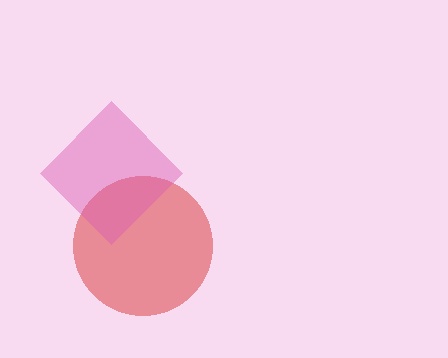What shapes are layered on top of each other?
The layered shapes are: a red circle, a pink diamond.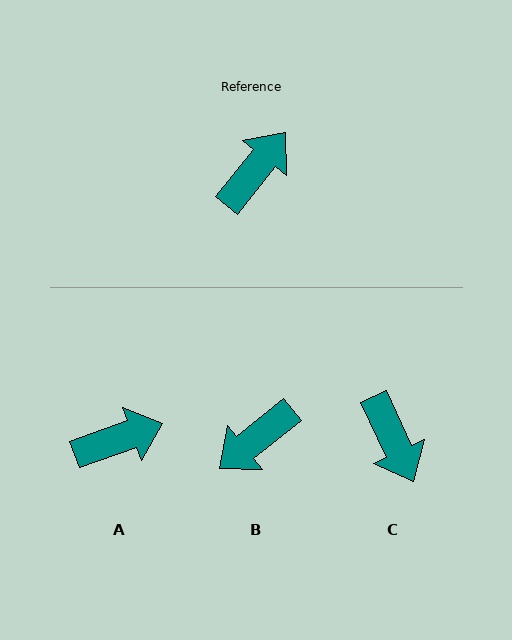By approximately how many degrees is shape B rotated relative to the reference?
Approximately 167 degrees counter-clockwise.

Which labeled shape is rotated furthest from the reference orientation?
B, about 167 degrees away.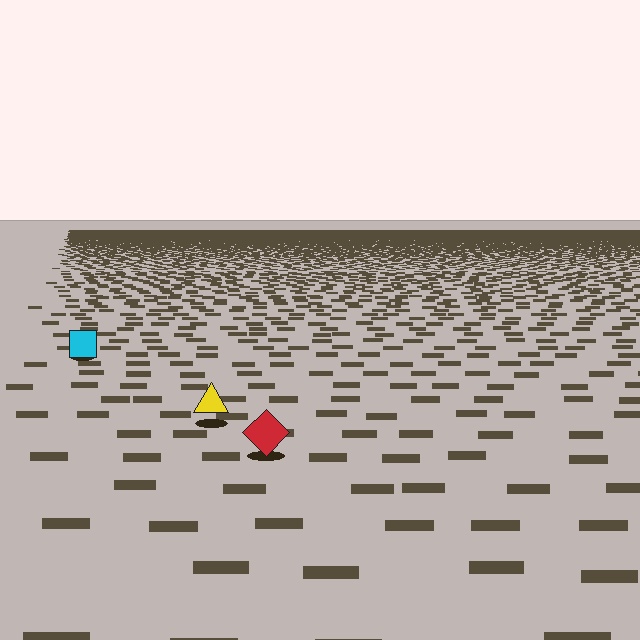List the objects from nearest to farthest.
From nearest to farthest: the red diamond, the yellow triangle, the cyan square.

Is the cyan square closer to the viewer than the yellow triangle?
No. The yellow triangle is closer — you can tell from the texture gradient: the ground texture is coarser near it.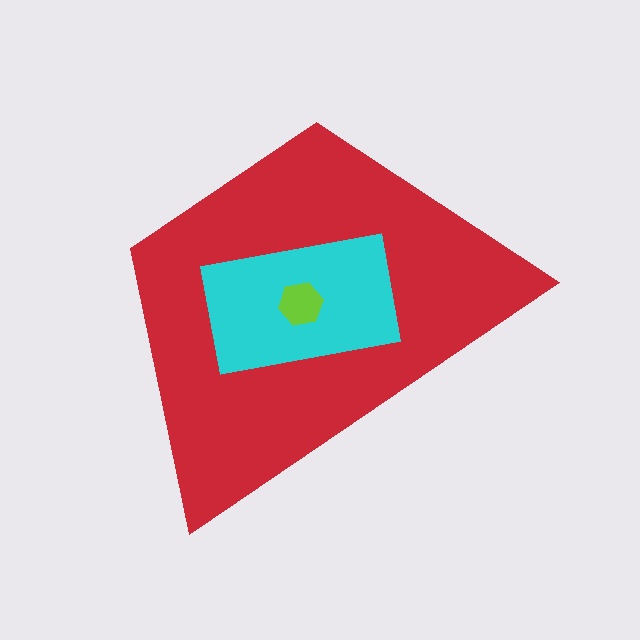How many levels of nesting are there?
3.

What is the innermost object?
The lime hexagon.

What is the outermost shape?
The red trapezoid.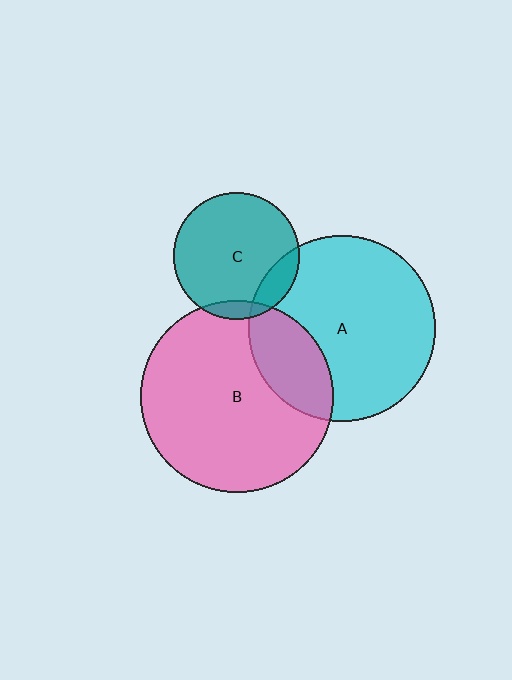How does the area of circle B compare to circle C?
Approximately 2.3 times.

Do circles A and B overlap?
Yes.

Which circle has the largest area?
Circle B (pink).